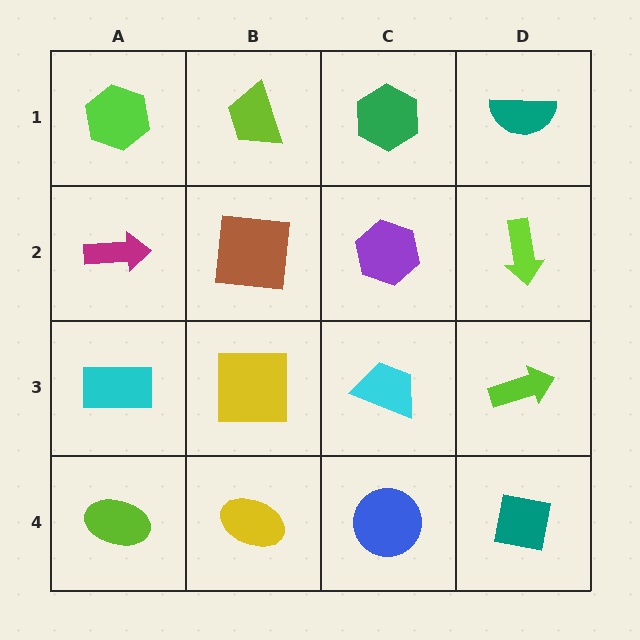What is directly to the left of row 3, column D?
A cyan trapezoid.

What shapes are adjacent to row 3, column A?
A magenta arrow (row 2, column A), a lime ellipse (row 4, column A), a yellow square (row 3, column B).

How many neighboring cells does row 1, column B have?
3.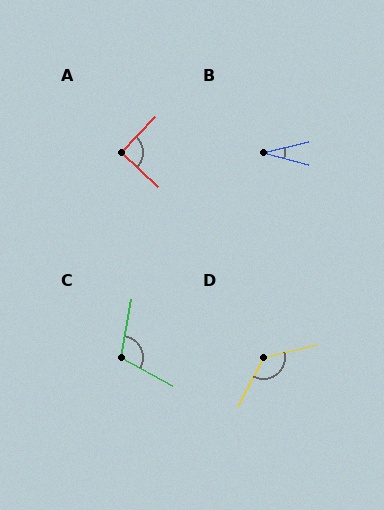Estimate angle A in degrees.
Approximately 89 degrees.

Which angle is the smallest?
B, at approximately 27 degrees.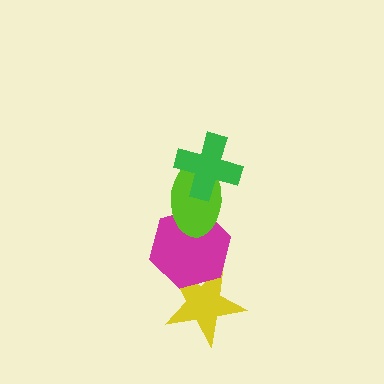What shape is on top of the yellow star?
The magenta hexagon is on top of the yellow star.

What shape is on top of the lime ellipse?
The green cross is on top of the lime ellipse.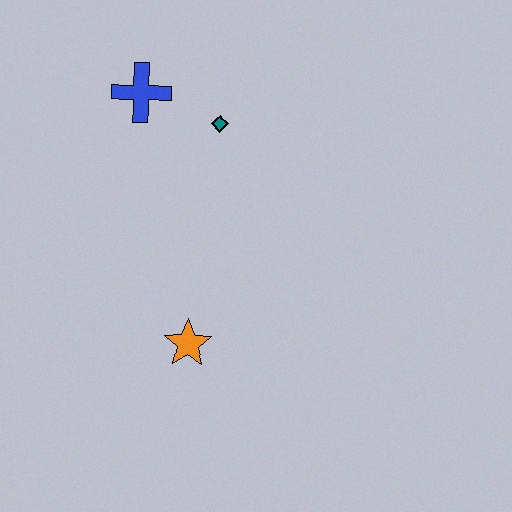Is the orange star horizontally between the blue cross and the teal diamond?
Yes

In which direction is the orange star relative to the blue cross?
The orange star is below the blue cross.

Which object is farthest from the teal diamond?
The orange star is farthest from the teal diamond.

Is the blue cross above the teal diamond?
Yes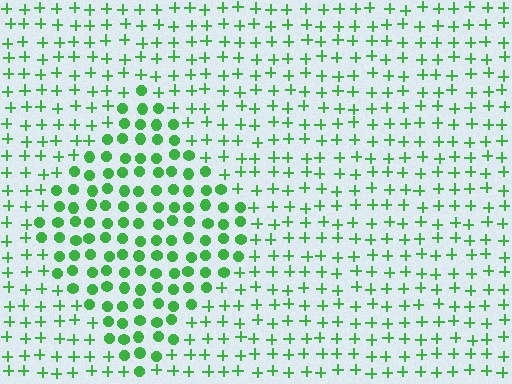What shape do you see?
I see a diamond.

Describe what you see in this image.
The image is filled with small green elements arranged in a uniform grid. A diamond-shaped region contains circles, while the surrounding area contains plus signs. The boundary is defined purely by the change in element shape.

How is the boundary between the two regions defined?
The boundary is defined by a change in element shape: circles inside vs. plus signs outside. All elements share the same color and spacing.